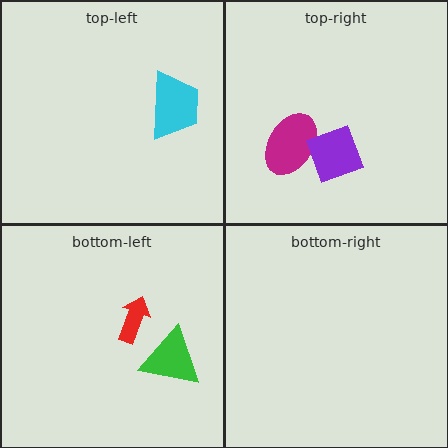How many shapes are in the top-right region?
2.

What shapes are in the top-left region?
The cyan trapezoid.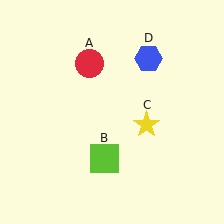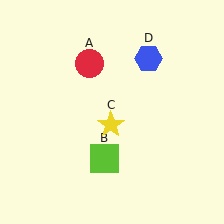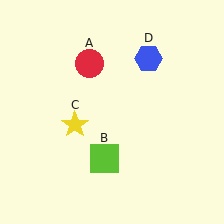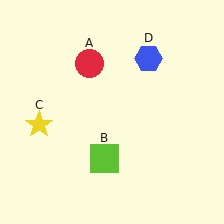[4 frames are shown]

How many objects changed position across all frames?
1 object changed position: yellow star (object C).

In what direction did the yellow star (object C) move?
The yellow star (object C) moved left.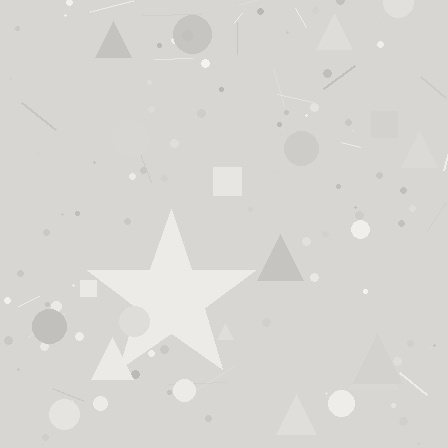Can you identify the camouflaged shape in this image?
The camouflaged shape is a star.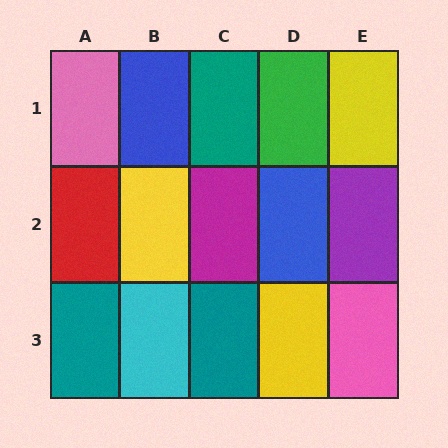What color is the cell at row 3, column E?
Pink.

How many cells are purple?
1 cell is purple.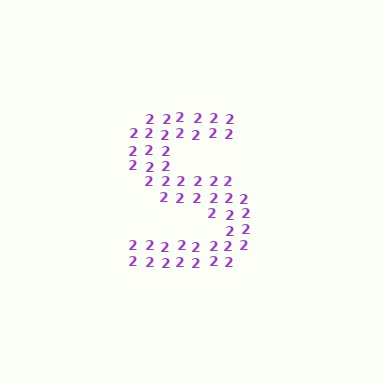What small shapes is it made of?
It is made of small digit 2's.